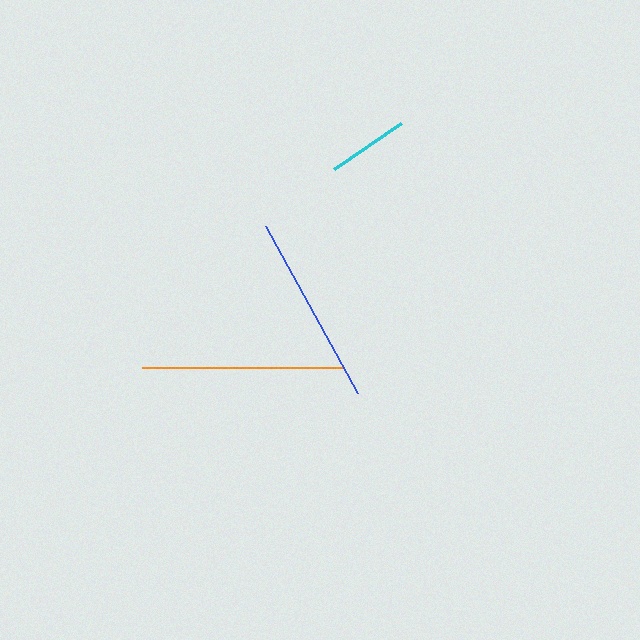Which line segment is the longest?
The orange line is the longest at approximately 202 pixels.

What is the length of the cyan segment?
The cyan segment is approximately 82 pixels long.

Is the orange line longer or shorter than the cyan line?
The orange line is longer than the cyan line.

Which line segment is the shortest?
The cyan line is the shortest at approximately 82 pixels.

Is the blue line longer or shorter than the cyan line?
The blue line is longer than the cyan line.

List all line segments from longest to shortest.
From longest to shortest: orange, blue, cyan.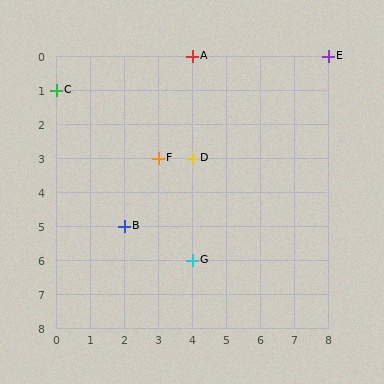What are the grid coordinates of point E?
Point E is at grid coordinates (8, 0).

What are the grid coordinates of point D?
Point D is at grid coordinates (4, 3).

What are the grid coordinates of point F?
Point F is at grid coordinates (3, 3).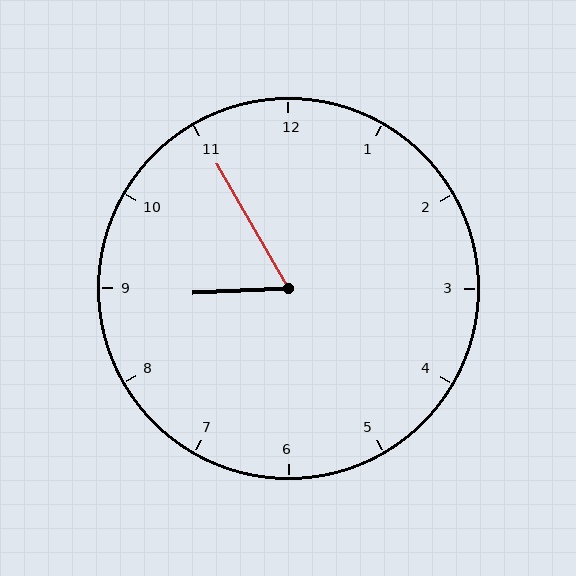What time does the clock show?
8:55.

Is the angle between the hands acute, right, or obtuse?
It is acute.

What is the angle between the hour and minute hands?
Approximately 62 degrees.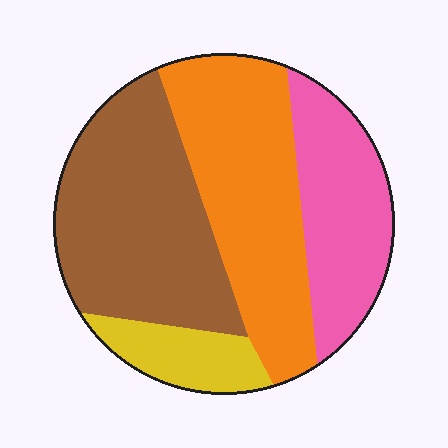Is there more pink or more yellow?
Pink.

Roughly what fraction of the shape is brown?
Brown takes up about one third (1/3) of the shape.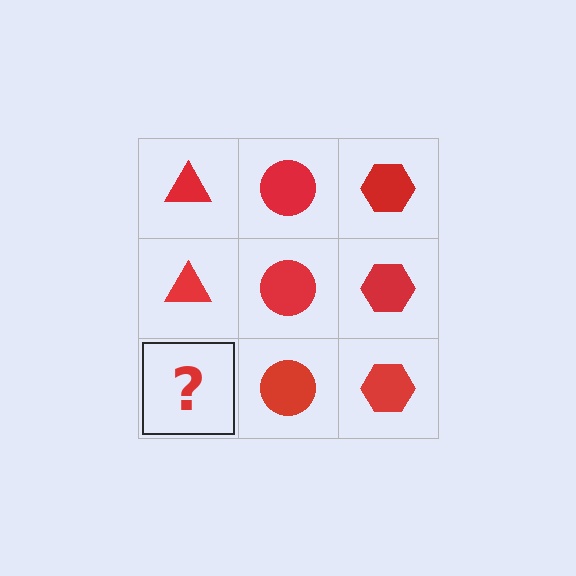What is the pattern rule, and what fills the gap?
The rule is that each column has a consistent shape. The gap should be filled with a red triangle.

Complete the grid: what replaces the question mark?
The question mark should be replaced with a red triangle.